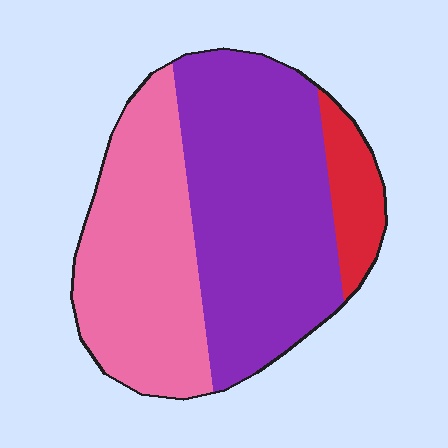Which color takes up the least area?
Red, at roughly 10%.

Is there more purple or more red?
Purple.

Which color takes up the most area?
Purple, at roughly 50%.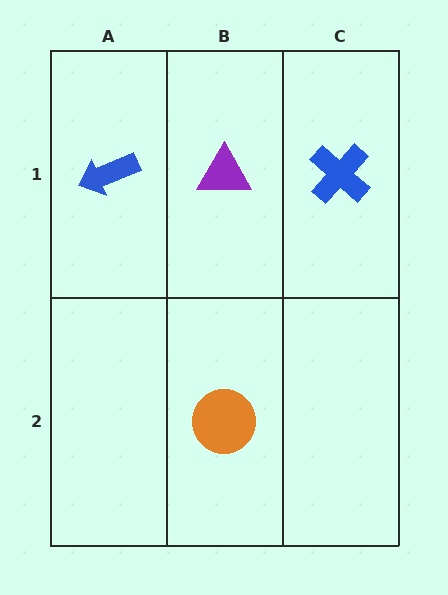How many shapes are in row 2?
1 shape.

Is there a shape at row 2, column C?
No, that cell is empty.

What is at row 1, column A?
A blue arrow.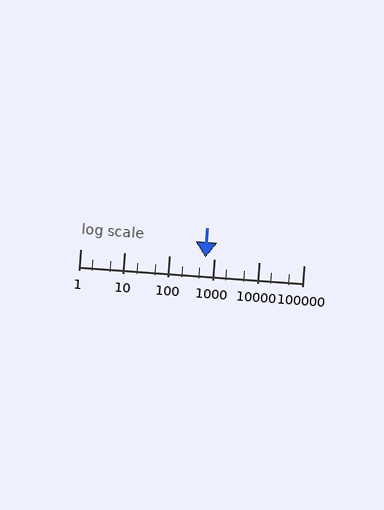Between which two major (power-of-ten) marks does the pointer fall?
The pointer is between 100 and 1000.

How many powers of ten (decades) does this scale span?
The scale spans 5 decades, from 1 to 100000.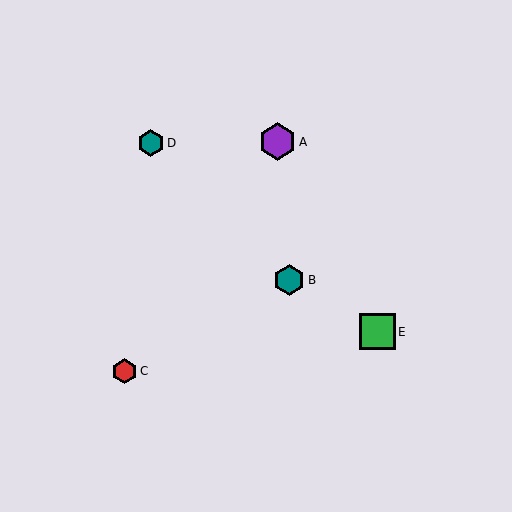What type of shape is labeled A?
Shape A is a purple hexagon.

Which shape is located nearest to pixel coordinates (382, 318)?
The green square (labeled E) at (378, 332) is nearest to that location.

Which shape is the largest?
The purple hexagon (labeled A) is the largest.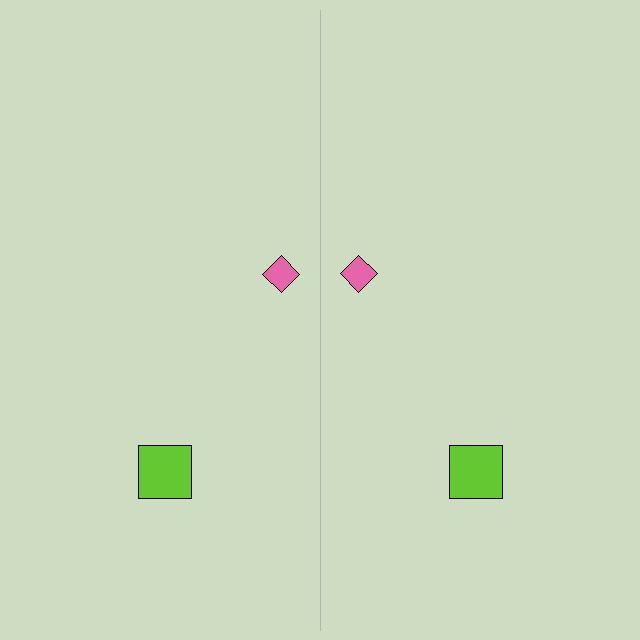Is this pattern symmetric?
Yes, this pattern has bilateral (reflection) symmetry.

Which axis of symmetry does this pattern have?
The pattern has a vertical axis of symmetry running through the center of the image.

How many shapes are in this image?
There are 4 shapes in this image.